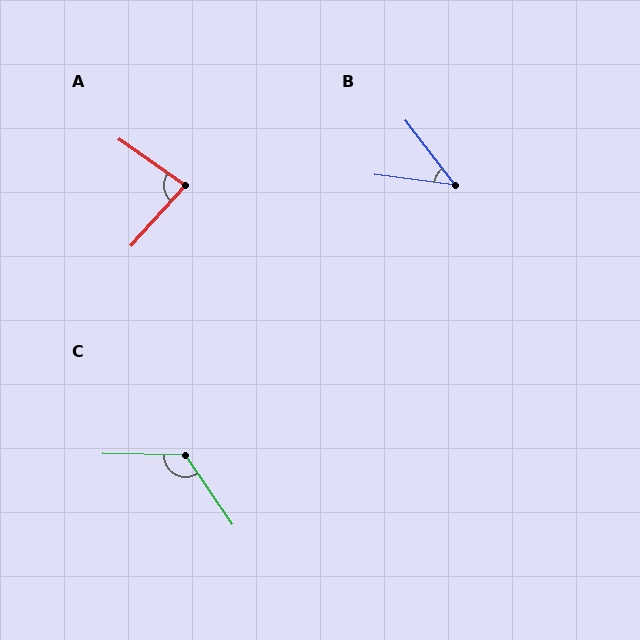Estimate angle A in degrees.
Approximately 83 degrees.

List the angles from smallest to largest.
B (46°), A (83°), C (126°).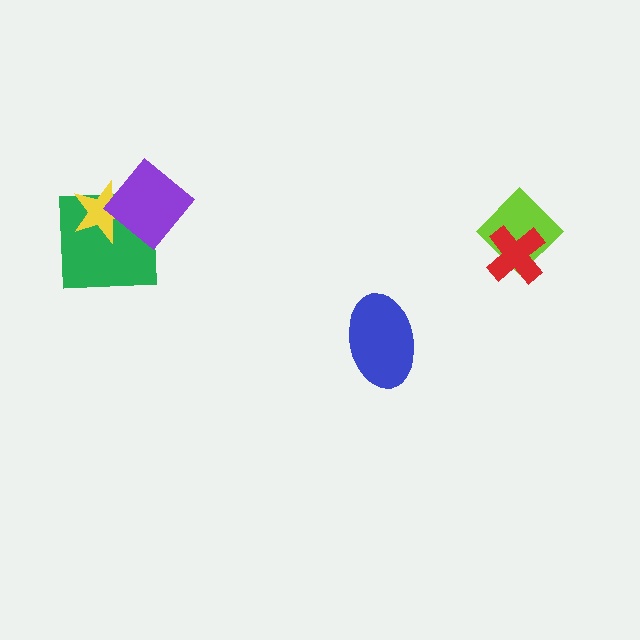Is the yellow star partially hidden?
Yes, it is partially covered by another shape.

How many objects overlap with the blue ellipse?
0 objects overlap with the blue ellipse.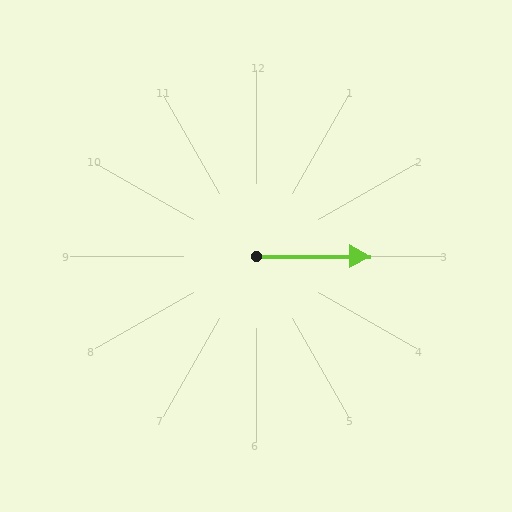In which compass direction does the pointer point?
East.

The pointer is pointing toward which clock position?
Roughly 3 o'clock.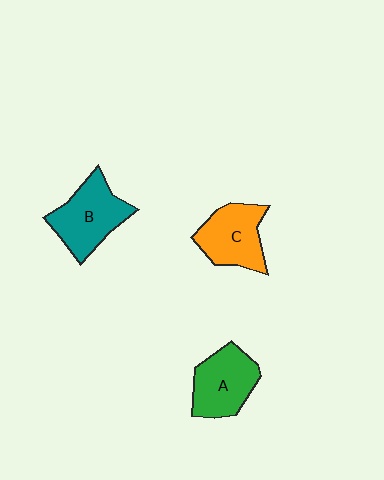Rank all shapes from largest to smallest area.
From largest to smallest: B (teal), A (green), C (orange).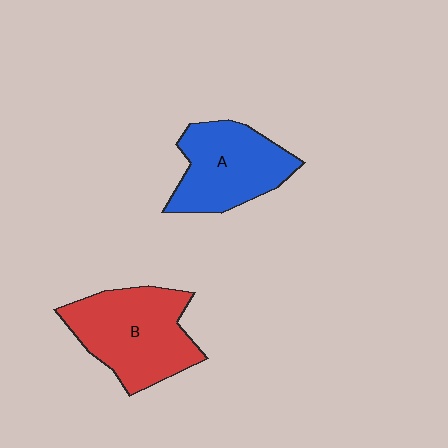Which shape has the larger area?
Shape B (red).